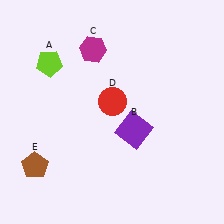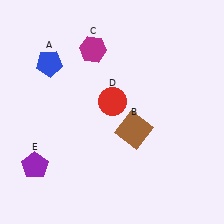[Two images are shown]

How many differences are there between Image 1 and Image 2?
There are 3 differences between the two images.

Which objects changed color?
A changed from lime to blue. B changed from purple to brown. E changed from brown to purple.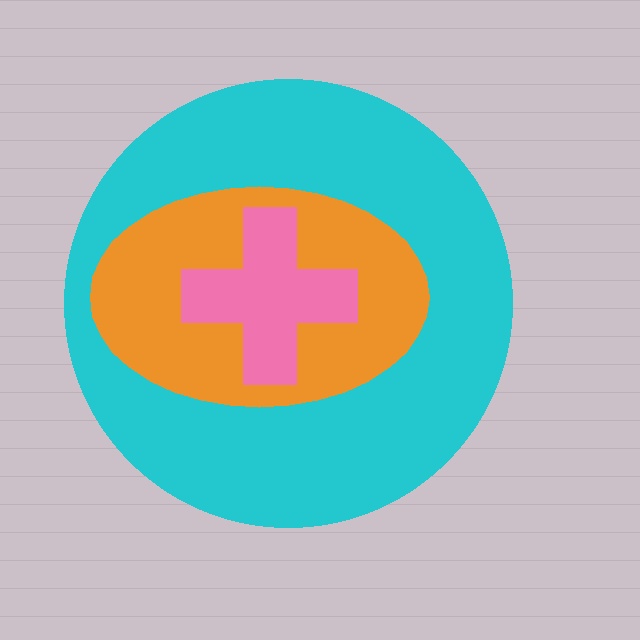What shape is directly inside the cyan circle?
The orange ellipse.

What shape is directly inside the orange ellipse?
The pink cross.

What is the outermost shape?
The cyan circle.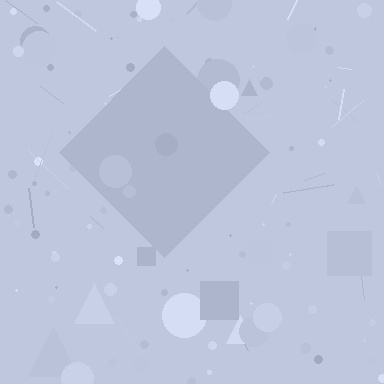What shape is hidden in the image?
A diamond is hidden in the image.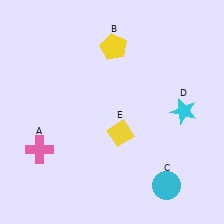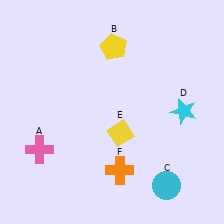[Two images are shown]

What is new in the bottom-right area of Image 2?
An orange cross (F) was added in the bottom-right area of Image 2.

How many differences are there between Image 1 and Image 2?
There is 1 difference between the two images.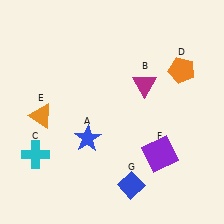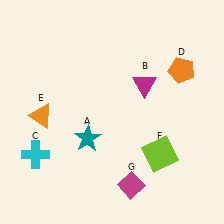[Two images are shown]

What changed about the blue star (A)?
In Image 1, A is blue. In Image 2, it changed to teal.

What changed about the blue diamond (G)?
In Image 1, G is blue. In Image 2, it changed to magenta.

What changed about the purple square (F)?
In Image 1, F is purple. In Image 2, it changed to lime.